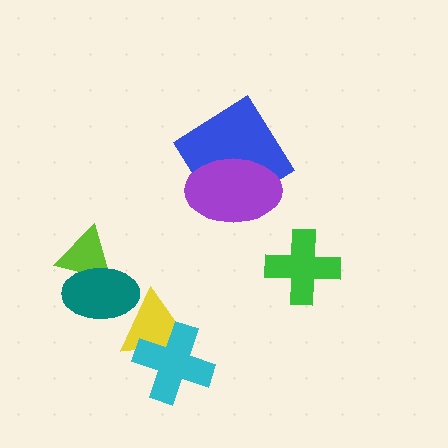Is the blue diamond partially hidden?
Yes, it is partially covered by another shape.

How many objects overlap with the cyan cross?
1 object overlaps with the cyan cross.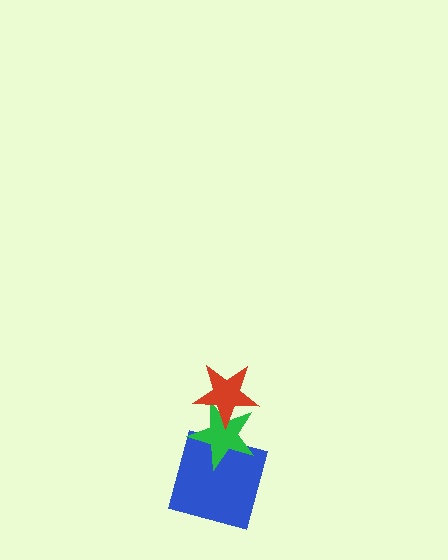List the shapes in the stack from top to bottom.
From top to bottom: the red star, the green star, the blue square.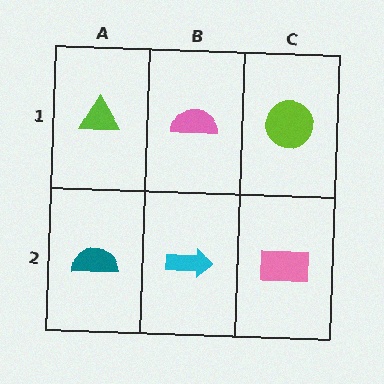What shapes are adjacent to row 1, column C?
A pink rectangle (row 2, column C), a pink semicircle (row 1, column B).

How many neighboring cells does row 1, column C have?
2.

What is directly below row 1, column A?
A teal semicircle.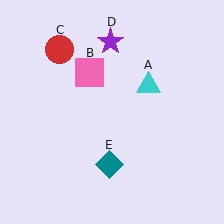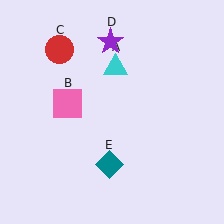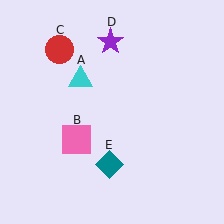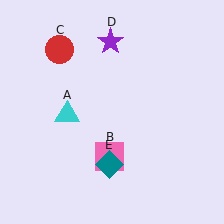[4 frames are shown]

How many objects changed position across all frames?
2 objects changed position: cyan triangle (object A), pink square (object B).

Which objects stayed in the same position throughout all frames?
Red circle (object C) and purple star (object D) and teal diamond (object E) remained stationary.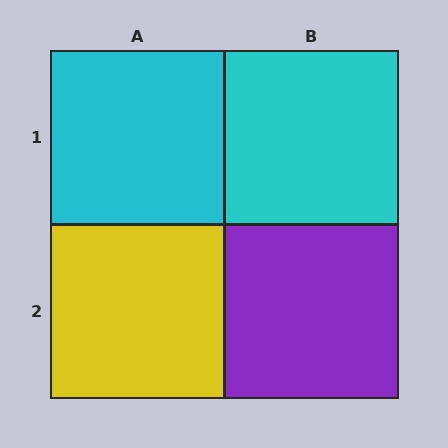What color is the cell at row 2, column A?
Yellow.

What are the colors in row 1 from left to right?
Cyan, cyan.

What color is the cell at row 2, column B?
Purple.